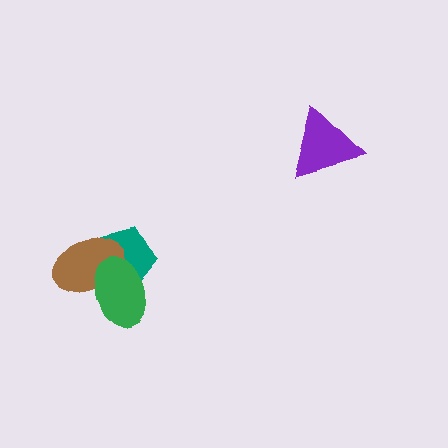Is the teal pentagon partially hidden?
Yes, it is partially covered by another shape.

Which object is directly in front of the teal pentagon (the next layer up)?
The brown ellipse is directly in front of the teal pentagon.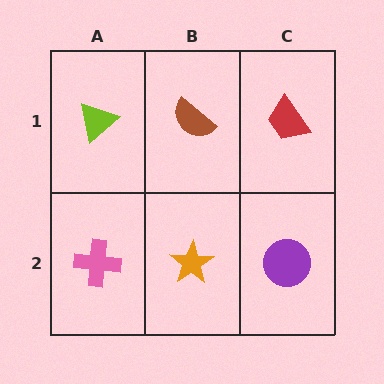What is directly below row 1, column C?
A purple circle.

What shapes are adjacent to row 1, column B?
An orange star (row 2, column B), a lime triangle (row 1, column A), a red trapezoid (row 1, column C).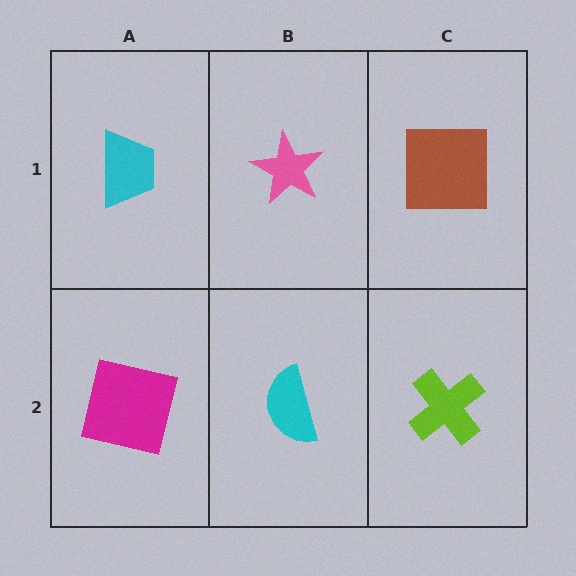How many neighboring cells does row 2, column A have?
2.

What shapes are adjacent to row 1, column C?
A lime cross (row 2, column C), a pink star (row 1, column B).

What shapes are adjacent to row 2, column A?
A cyan trapezoid (row 1, column A), a cyan semicircle (row 2, column B).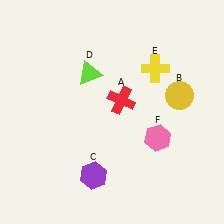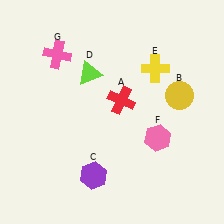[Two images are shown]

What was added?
A pink cross (G) was added in Image 2.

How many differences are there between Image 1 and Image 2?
There is 1 difference between the two images.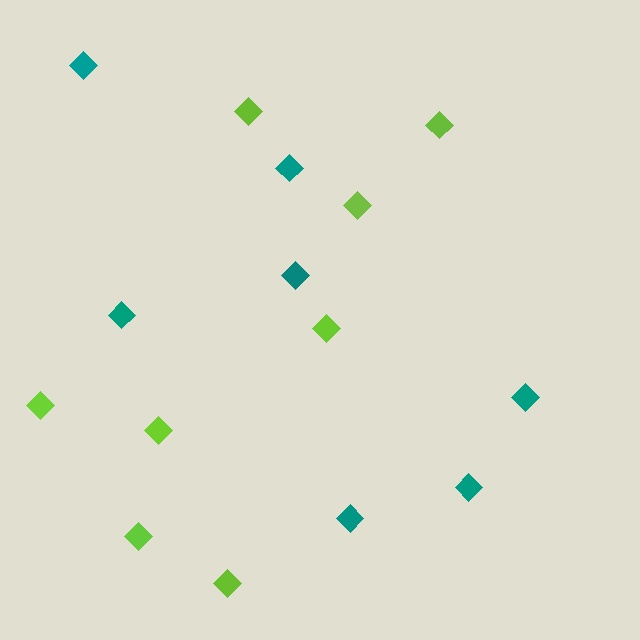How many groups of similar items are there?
There are 2 groups: one group of teal diamonds (7) and one group of lime diamonds (8).